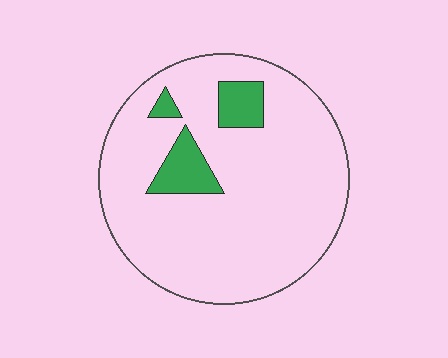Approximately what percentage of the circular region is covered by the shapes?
Approximately 10%.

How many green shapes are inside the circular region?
3.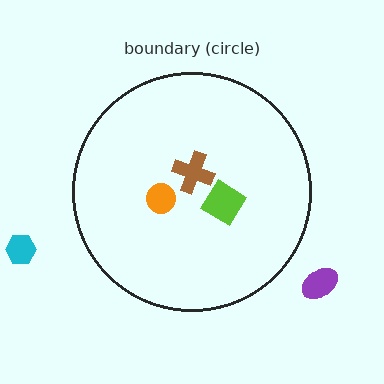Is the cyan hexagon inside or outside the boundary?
Outside.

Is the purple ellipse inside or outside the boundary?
Outside.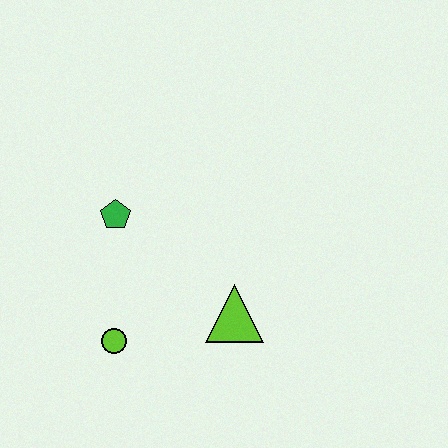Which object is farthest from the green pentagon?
The lime triangle is farthest from the green pentagon.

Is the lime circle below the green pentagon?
Yes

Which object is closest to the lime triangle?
The lime circle is closest to the lime triangle.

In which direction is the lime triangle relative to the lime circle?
The lime triangle is to the right of the lime circle.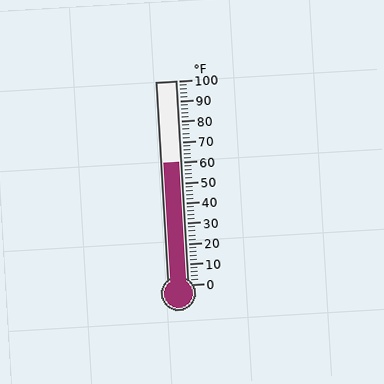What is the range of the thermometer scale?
The thermometer scale ranges from 0°F to 100°F.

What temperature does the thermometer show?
The thermometer shows approximately 60°F.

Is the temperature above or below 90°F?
The temperature is below 90°F.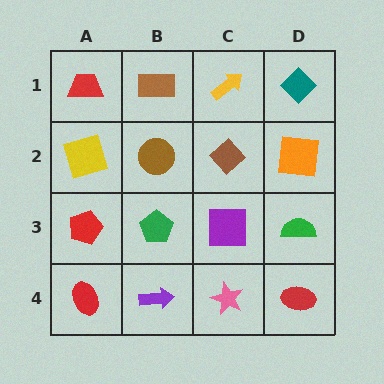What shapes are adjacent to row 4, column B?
A green pentagon (row 3, column B), a red ellipse (row 4, column A), a pink star (row 4, column C).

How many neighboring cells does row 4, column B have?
3.